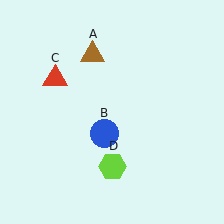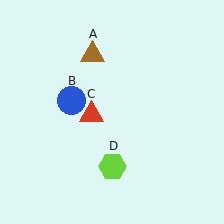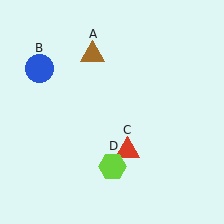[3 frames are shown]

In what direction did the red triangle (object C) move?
The red triangle (object C) moved down and to the right.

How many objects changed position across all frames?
2 objects changed position: blue circle (object B), red triangle (object C).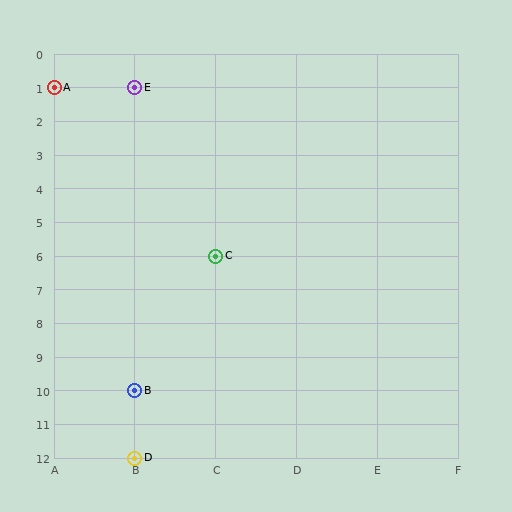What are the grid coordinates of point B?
Point B is at grid coordinates (B, 10).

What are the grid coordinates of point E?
Point E is at grid coordinates (B, 1).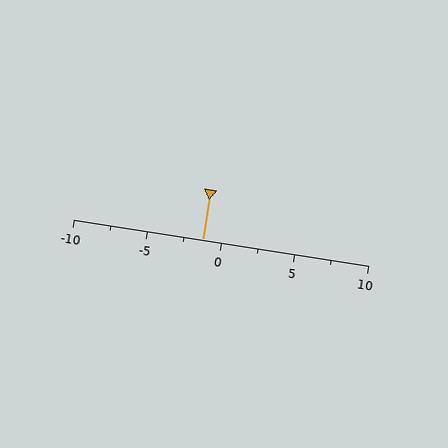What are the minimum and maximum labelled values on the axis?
The axis runs from -10 to 10.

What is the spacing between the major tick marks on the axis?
The major ticks are spaced 5 apart.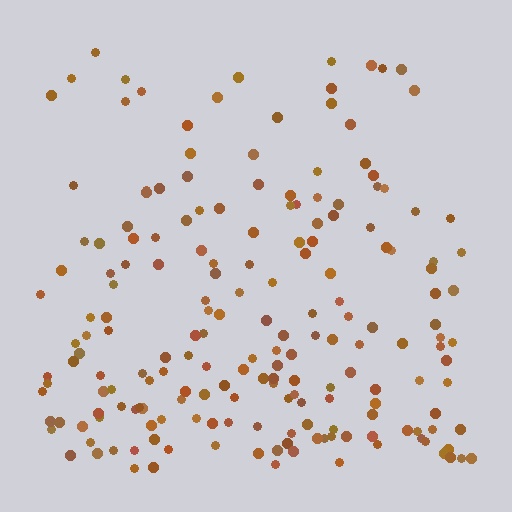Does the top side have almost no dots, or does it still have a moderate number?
Still a moderate number, just noticeably fewer than the bottom.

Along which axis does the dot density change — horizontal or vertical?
Vertical.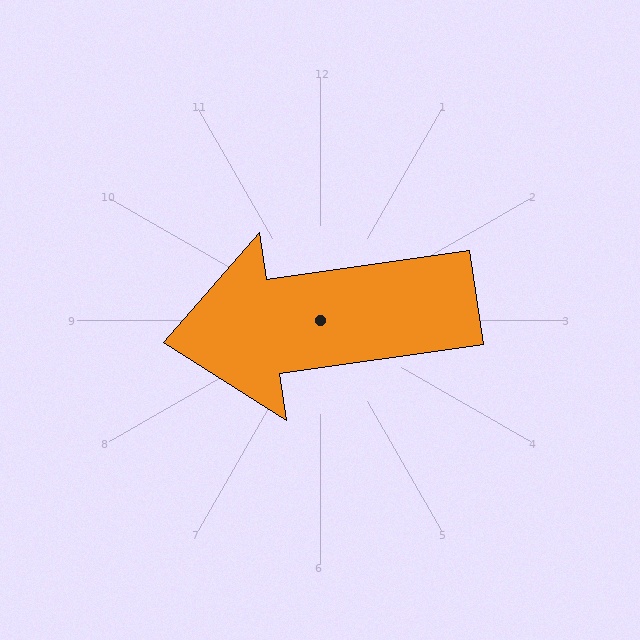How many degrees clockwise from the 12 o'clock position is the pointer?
Approximately 262 degrees.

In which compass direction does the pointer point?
West.